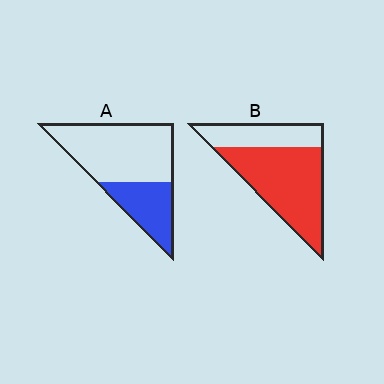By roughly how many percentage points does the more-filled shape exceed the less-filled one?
By roughly 35 percentage points (B over A).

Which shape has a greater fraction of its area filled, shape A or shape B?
Shape B.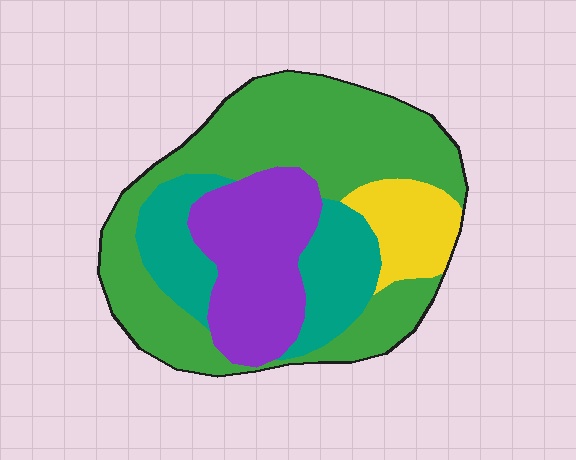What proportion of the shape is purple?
Purple covers roughly 20% of the shape.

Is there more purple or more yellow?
Purple.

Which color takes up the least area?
Yellow, at roughly 10%.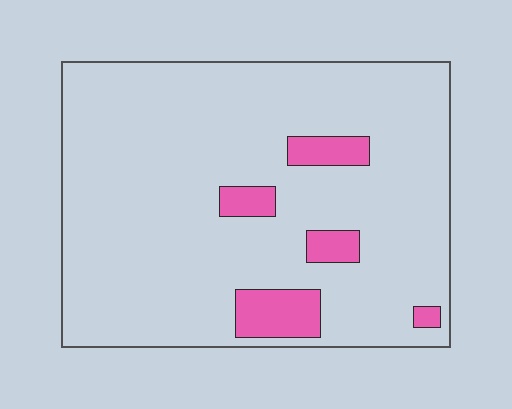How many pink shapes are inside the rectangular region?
5.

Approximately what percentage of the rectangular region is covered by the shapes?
Approximately 10%.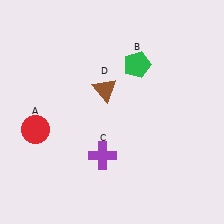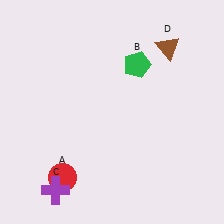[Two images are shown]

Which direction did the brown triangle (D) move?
The brown triangle (D) moved right.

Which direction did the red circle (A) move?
The red circle (A) moved down.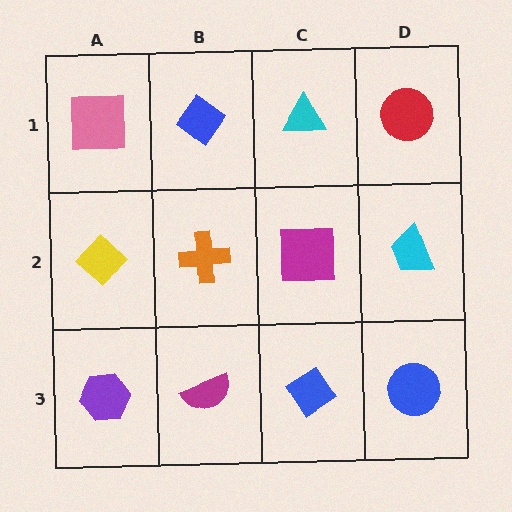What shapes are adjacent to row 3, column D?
A cyan trapezoid (row 2, column D), a blue diamond (row 3, column C).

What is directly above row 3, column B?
An orange cross.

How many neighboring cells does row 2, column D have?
3.